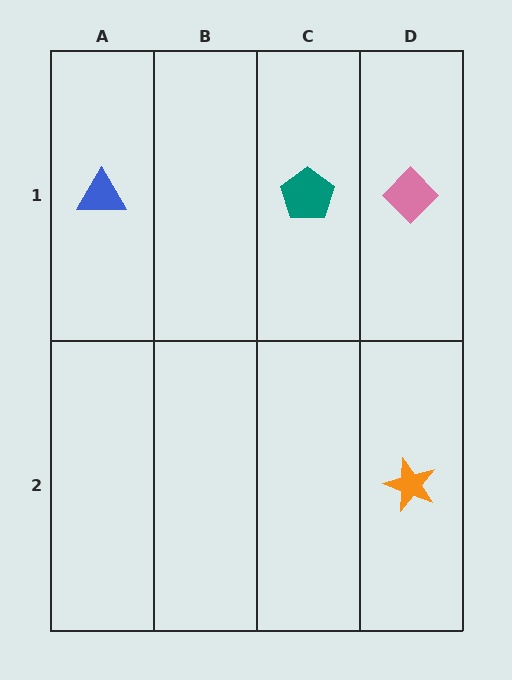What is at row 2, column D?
An orange star.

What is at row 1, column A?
A blue triangle.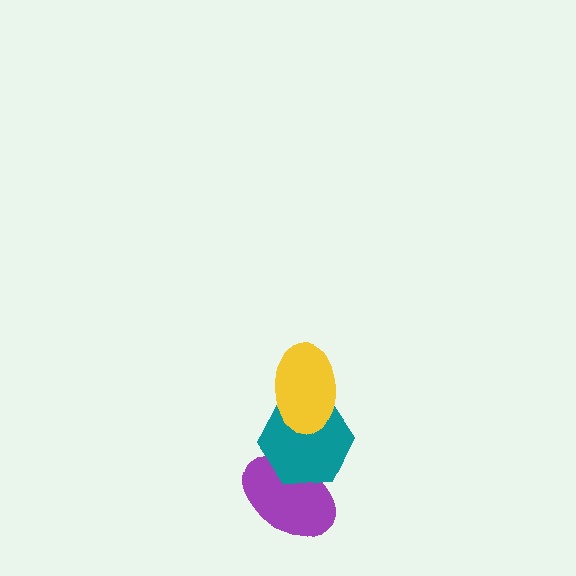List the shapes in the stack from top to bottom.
From top to bottom: the yellow ellipse, the teal hexagon, the purple ellipse.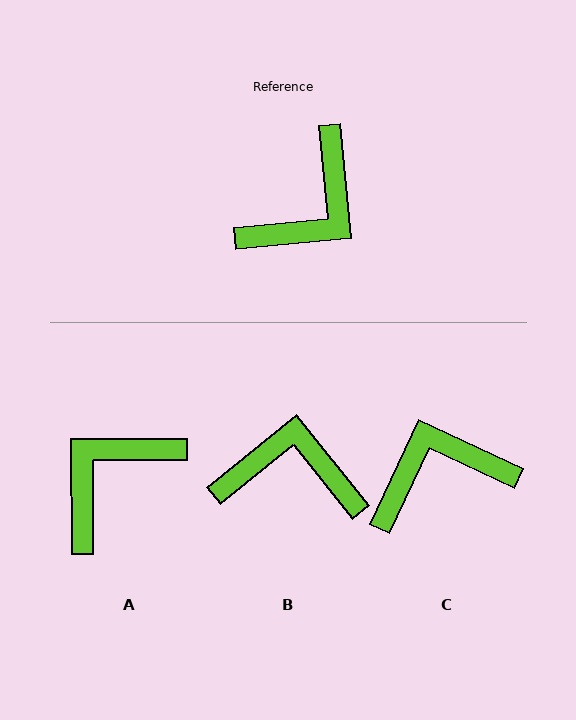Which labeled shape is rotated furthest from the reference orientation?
A, about 175 degrees away.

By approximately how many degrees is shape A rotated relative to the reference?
Approximately 175 degrees counter-clockwise.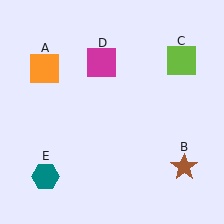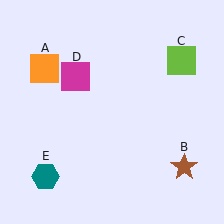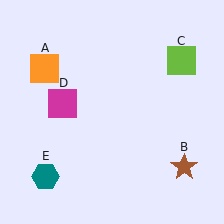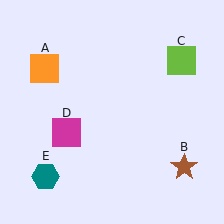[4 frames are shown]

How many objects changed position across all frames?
1 object changed position: magenta square (object D).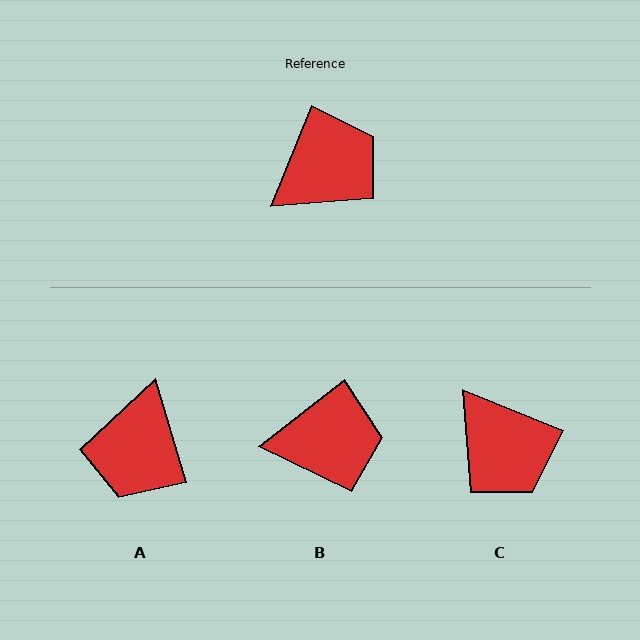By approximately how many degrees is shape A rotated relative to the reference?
Approximately 141 degrees clockwise.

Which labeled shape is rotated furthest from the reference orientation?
A, about 141 degrees away.